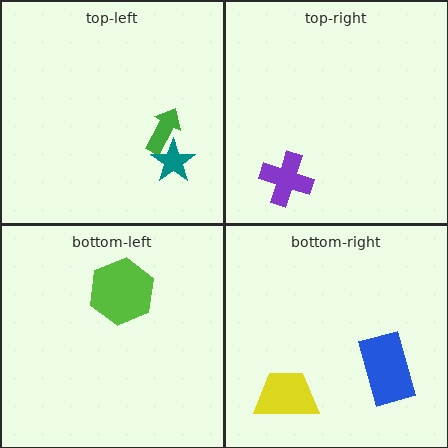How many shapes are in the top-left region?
2.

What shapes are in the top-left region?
The green arrow, the teal star.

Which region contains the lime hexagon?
The bottom-left region.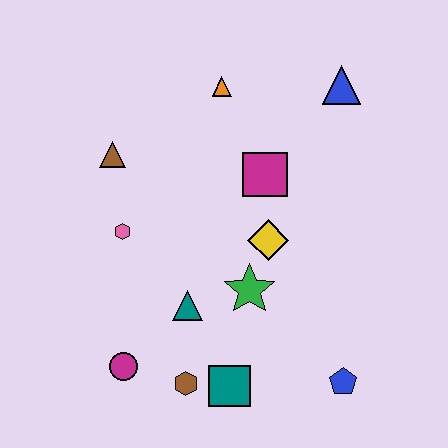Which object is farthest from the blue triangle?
The magenta circle is farthest from the blue triangle.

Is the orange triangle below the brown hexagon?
No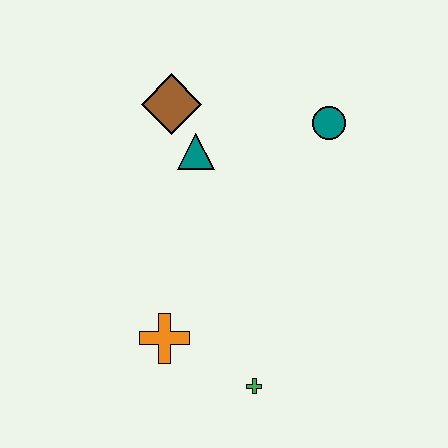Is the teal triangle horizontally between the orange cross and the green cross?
Yes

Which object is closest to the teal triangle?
The brown diamond is closest to the teal triangle.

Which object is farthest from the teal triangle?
The green cross is farthest from the teal triangle.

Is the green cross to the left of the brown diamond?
No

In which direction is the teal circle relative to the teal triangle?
The teal circle is to the right of the teal triangle.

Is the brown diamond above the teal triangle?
Yes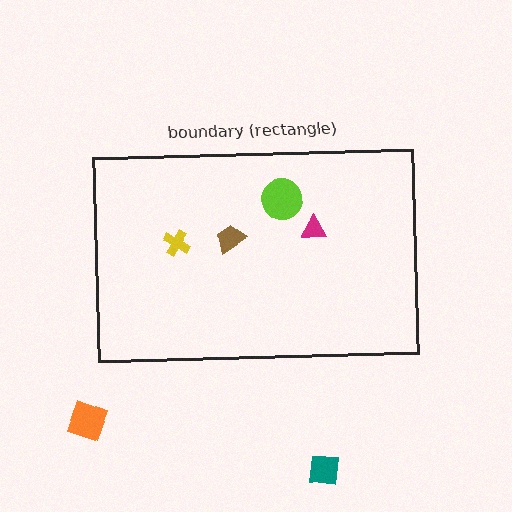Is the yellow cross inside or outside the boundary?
Inside.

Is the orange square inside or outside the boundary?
Outside.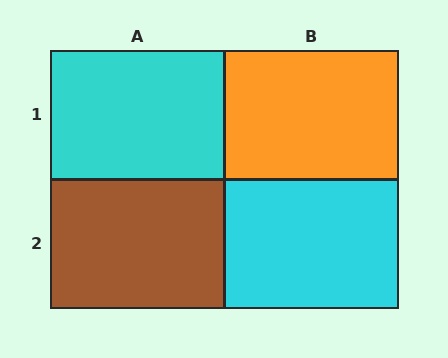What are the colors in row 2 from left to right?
Brown, cyan.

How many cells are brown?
1 cell is brown.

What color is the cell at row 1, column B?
Orange.